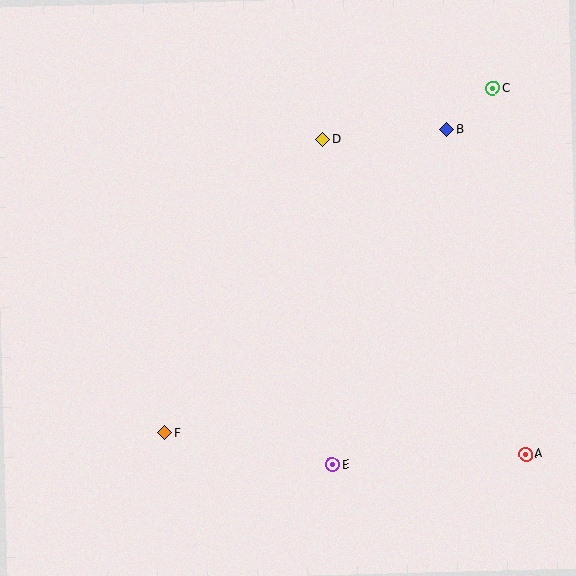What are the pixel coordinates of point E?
Point E is at (333, 465).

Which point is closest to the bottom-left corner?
Point F is closest to the bottom-left corner.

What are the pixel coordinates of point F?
Point F is at (165, 433).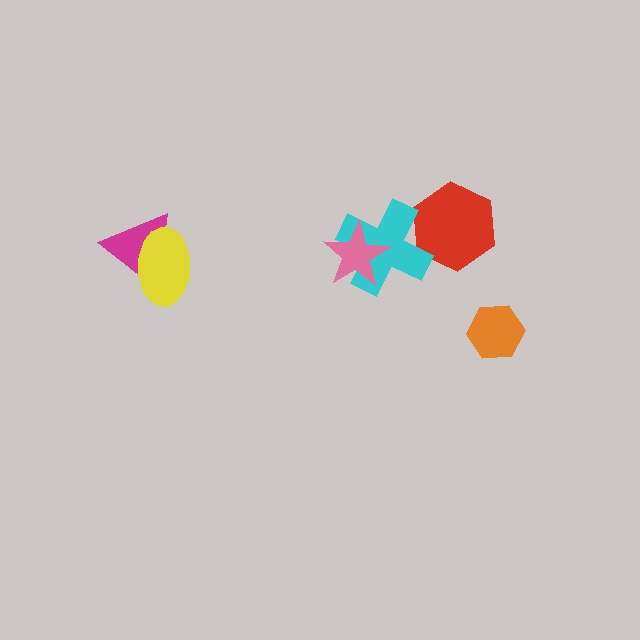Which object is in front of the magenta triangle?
The yellow ellipse is in front of the magenta triangle.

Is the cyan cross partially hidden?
Yes, it is partially covered by another shape.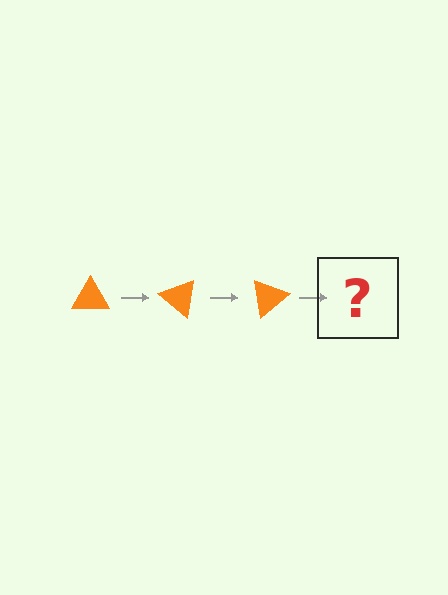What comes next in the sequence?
The next element should be an orange triangle rotated 120 degrees.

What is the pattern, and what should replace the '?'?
The pattern is that the triangle rotates 40 degrees each step. The '?' should be an orange triangle rotated 120 degrees.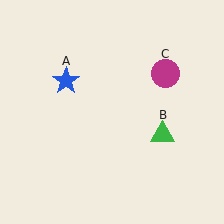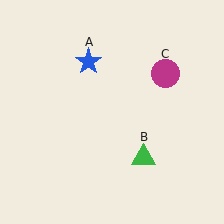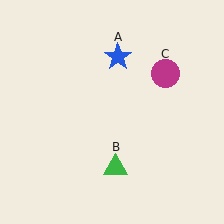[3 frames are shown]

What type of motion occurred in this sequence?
The blue star (object A), green triangle (object B) rotated clockwise around the center of the scene.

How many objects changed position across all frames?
2 objects changed position: blue star (object A), green triangle (object B).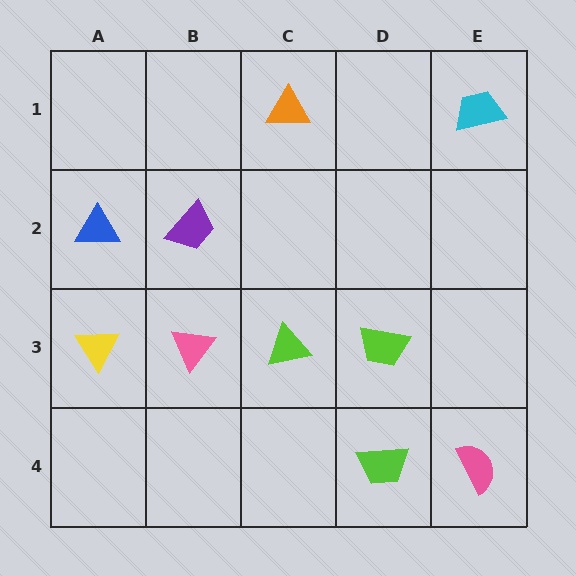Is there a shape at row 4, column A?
No, that cell is empty.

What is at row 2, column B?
A purple trapezoid.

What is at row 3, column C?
A lime triangle.